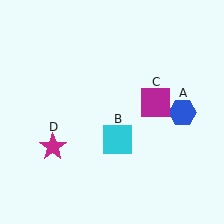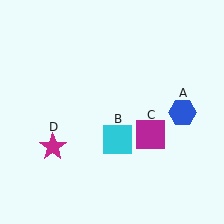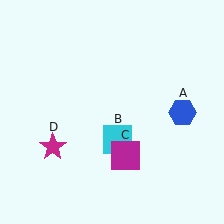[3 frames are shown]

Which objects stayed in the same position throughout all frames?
Blue hexagon (object A) and cyan square (object B) and magenta star (object D) remained stationary.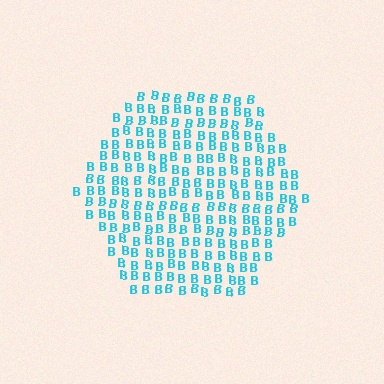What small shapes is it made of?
It is made of small letter B's.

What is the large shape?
The large shape is a hexagon.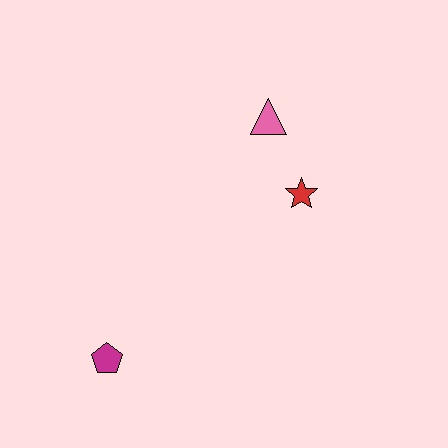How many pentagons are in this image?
There is 1 pentagon.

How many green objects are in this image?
There are no green objects.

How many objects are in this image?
There are 3 objects.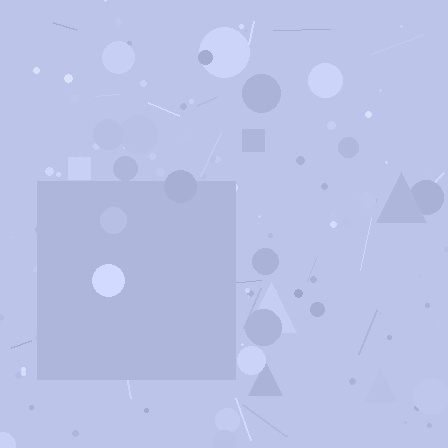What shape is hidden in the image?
A square is hidden in the image.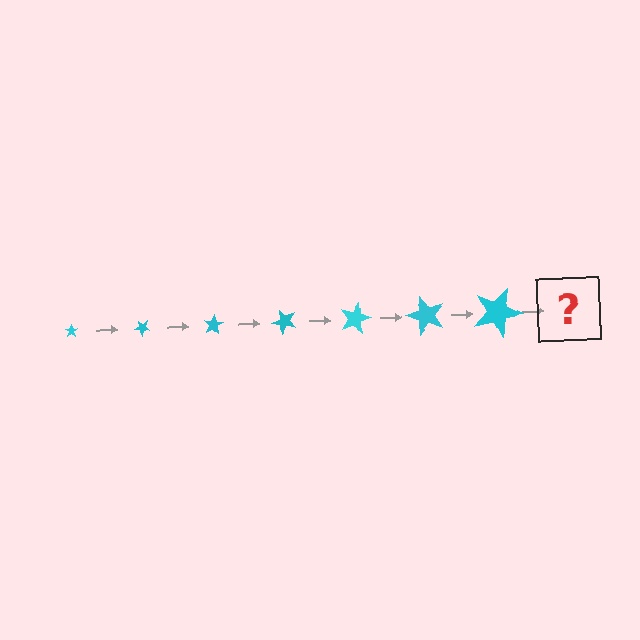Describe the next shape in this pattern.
It should be a star, larger than the previous one and rotated 280 degrees from the start.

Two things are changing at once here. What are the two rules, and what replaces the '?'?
The two rules are that the star grows larger each step and it rotates 40 degrees each step. The '?' should be a star, larger than the previous one and rotated 280 degrees from the start.